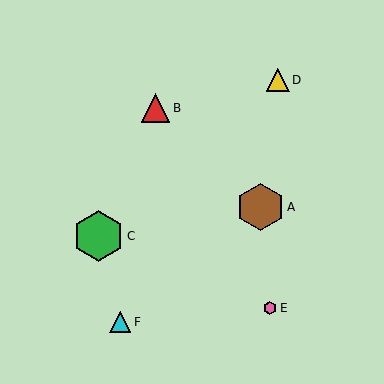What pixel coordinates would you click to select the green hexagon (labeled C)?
Click at (99, 236) to select the green hexagon C.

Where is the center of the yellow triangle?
The center of the yellow triangle is at (278, 80).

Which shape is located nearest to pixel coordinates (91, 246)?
The green hexagon (labeled C) at (99, 236) is nearest to that location.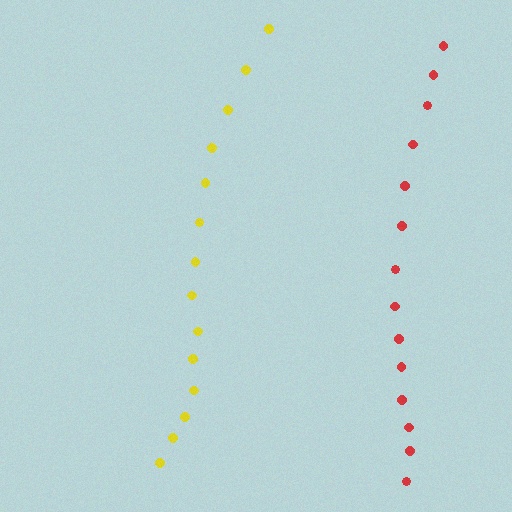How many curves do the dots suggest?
There are 2 distinct paths.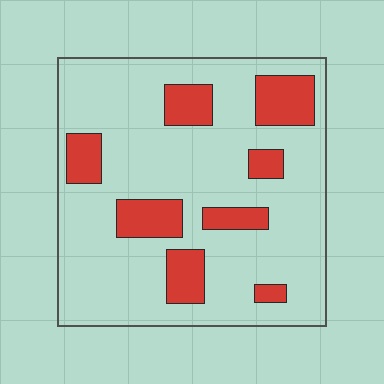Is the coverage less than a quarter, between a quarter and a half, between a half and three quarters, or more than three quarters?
Less than a quarter.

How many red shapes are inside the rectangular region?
8.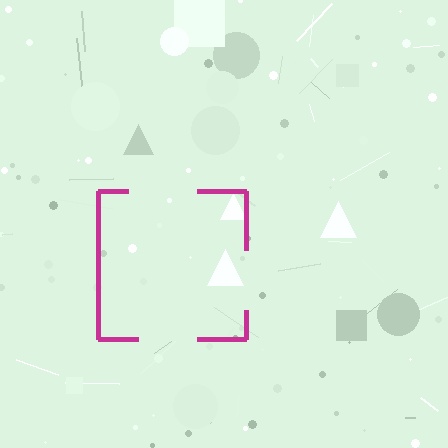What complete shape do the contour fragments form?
The contour fragments form a square.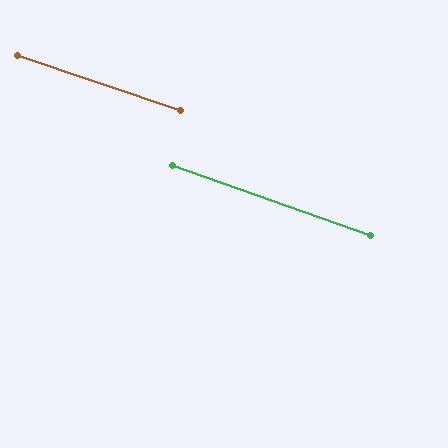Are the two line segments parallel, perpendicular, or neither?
Parallel — their directions differ by only 0.9°.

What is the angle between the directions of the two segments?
Approximately 1 degree.